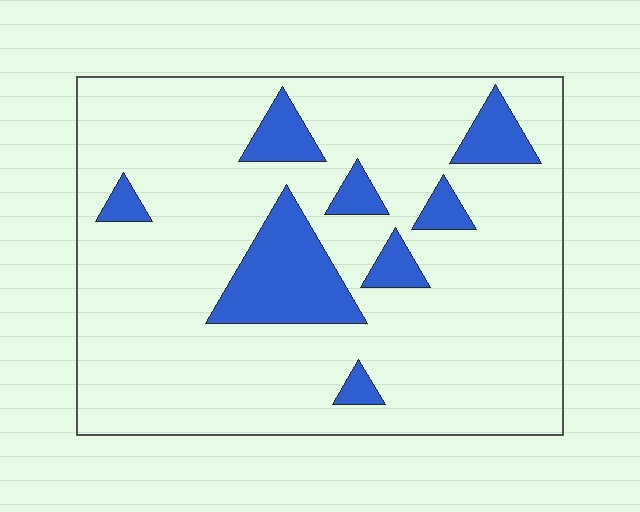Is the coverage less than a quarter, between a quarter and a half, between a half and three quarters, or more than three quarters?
Less than a quarter.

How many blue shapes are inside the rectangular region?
8.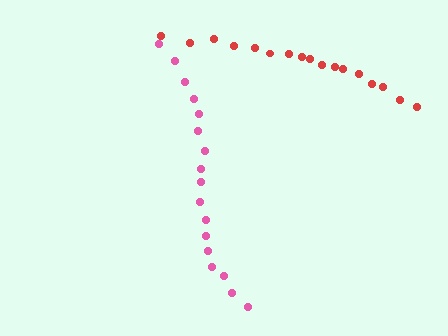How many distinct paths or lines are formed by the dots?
There are 2 distinct paths.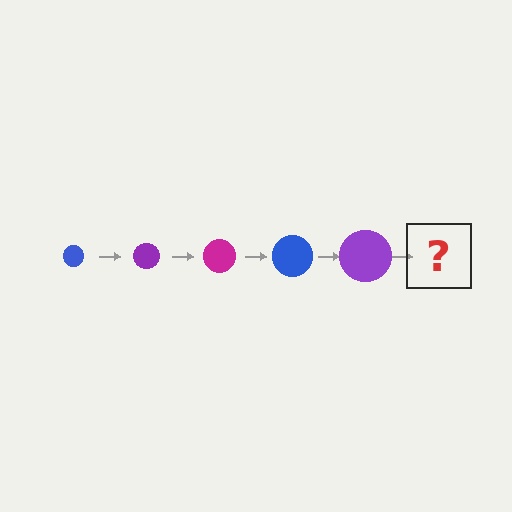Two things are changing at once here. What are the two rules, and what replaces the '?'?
The two rules are that the circle grows larger each step and the color cycles through blue, purple, and magenta. The '?' should be a magenta circle, larger than the previous one.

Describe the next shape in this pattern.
It should be a magenta circle, larger than the previous one.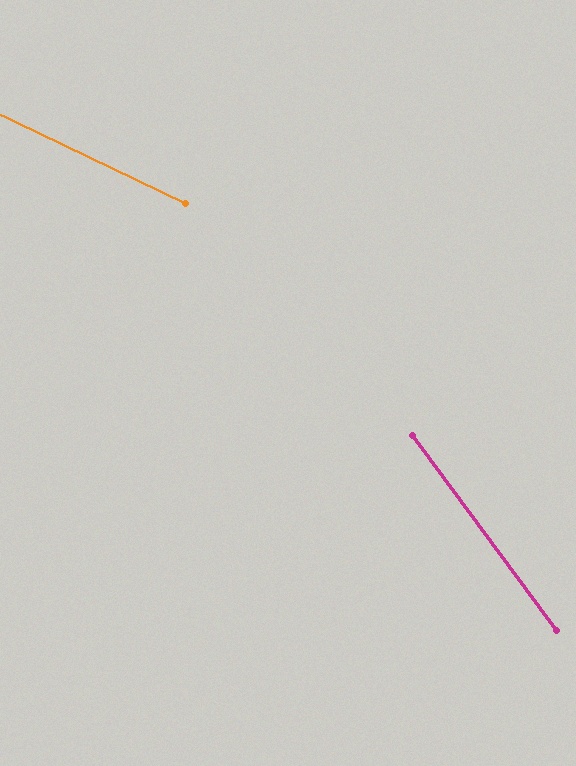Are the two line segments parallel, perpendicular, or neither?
Neither parallel nor perpendicular — they differ by about 28°.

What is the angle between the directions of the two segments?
Approximately 28 degrees.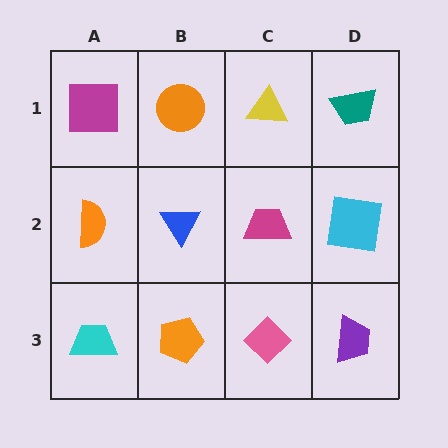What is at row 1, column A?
A magenta square.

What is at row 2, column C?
A magenta trapezoid.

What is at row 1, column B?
An orange circle.